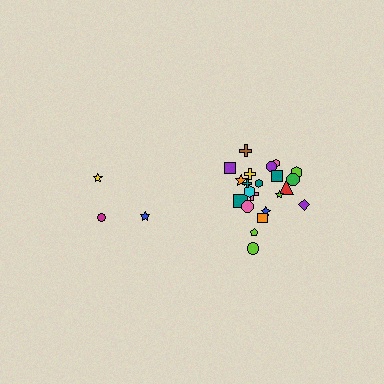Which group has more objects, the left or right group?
The right group.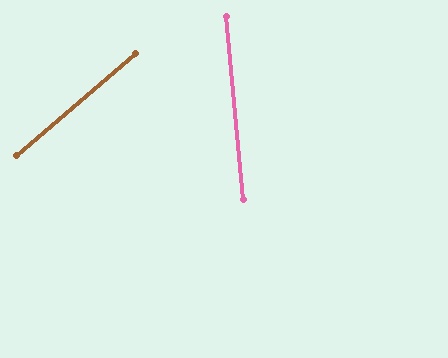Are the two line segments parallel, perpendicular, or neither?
Neither parallel nor perpendicular — they differ by about 55°.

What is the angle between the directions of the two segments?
Approximately 55 degrees.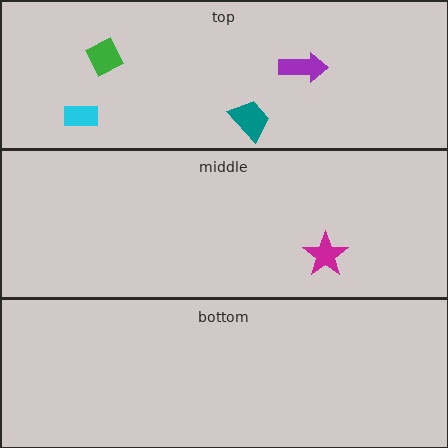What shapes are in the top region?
The teal trapezoid, the cyan rectangle, the green diamond, the purple arrow.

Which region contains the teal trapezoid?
The top region.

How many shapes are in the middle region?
1.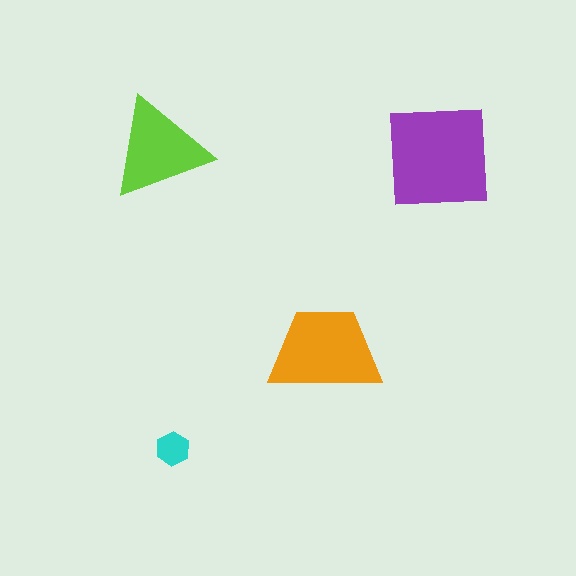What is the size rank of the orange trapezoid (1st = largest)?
2nd.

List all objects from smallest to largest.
The cyan hexagon, the lime triangle, the orange trapezoid, the purple square.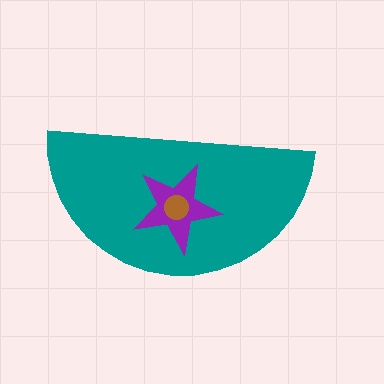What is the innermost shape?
The brown circle.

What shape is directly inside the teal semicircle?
The purple star.